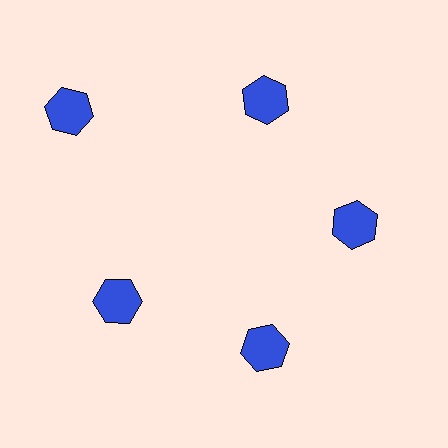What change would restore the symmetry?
The symmetry would be restored by moving it inward, back onto the ring so that all 5 hexagons sit at equal angles and equal distance from the center.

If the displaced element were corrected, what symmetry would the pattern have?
It would have 5-fold rotational symmetry — the pattern would map onto itself every 72 degrees.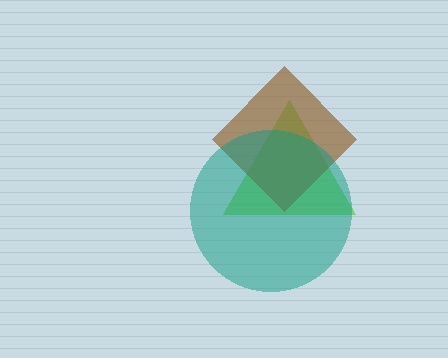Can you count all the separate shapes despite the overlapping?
Yes, there are 3 separate shapes.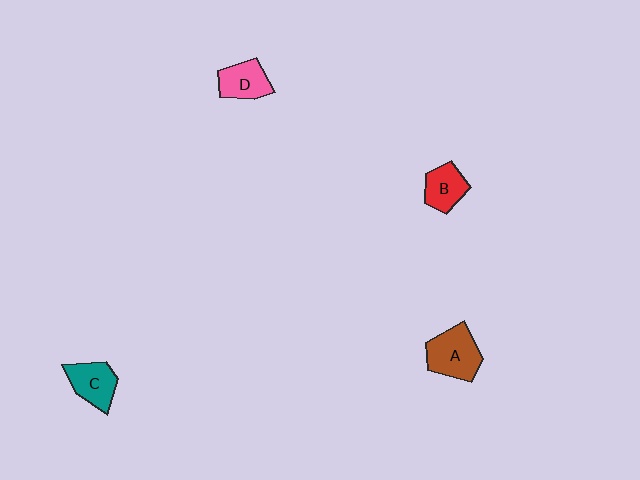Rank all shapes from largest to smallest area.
From largest to smallest: A (brown), C (teal), D (pink), B (red).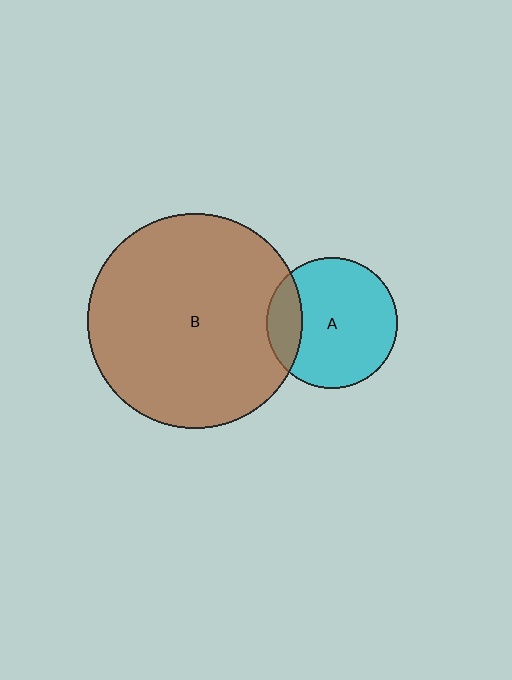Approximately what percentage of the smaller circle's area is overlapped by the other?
Approximately 20%.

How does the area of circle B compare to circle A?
Approximately 2.7 times.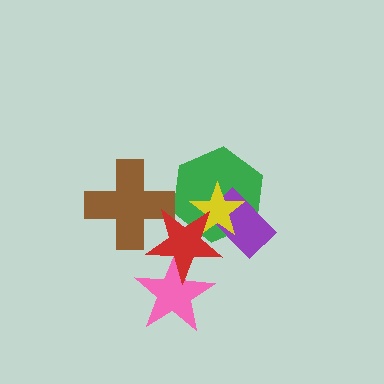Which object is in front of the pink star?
The red star is in front of the pink star.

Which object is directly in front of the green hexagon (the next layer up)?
The purple rectangle is directly in front of the green hexagon.